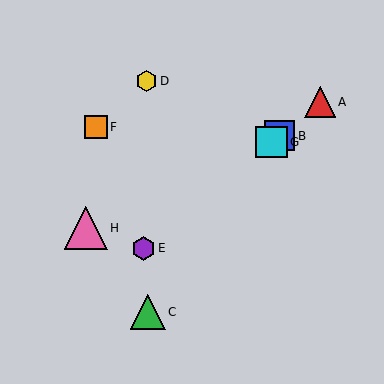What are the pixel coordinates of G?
Object G is at (272, 142).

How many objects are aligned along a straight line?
4 objects (A, B, E, G) are aligned along a straight line.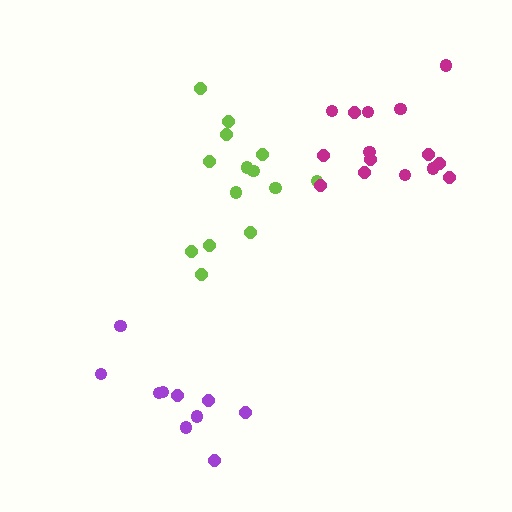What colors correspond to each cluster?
The clusters are colored: lime, magenta, purple.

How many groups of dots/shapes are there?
There are 3 groups.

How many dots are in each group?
Group 1: 14 dots, Group 2: 15 dots, Group 3: 10 dots (39 total).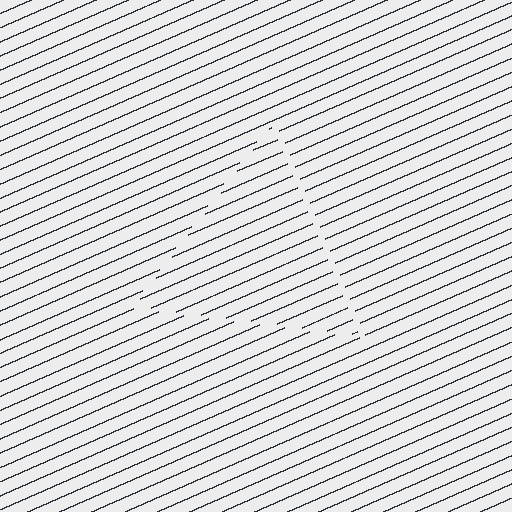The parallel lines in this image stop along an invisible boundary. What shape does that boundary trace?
An illusory triangle. The interior of the shape contains the same grating, shifted by half a period — the contour is defined by the phase discontinuity where line-ends from the inner and outer gratings abut.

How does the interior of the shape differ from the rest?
The interior of the shape contains the same grating, shifted by half a period — the contour is defined by the phase discontinuity where line-ends from the inner and outer gratings abut.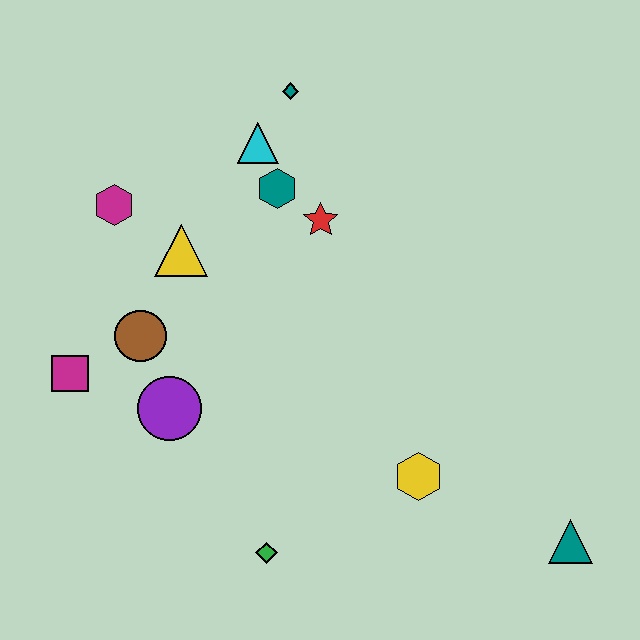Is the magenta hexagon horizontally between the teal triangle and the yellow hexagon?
No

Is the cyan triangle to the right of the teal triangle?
No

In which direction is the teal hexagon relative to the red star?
The teal hexagon is to the left of the red star.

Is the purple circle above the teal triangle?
Yes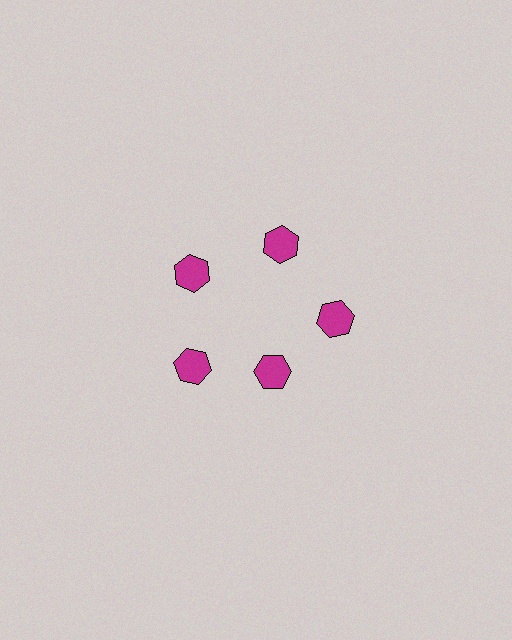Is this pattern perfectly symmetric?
No. The 5 magenta hexagons are arranged in a ring, but one element near the 5 o'clock position is pulled inward toward the center, breaking the 5-fold rotational symmetry.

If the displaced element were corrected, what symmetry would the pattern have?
It would have 5-fold rotational symmetry — the pattern would map onto itself every 72 degrees.